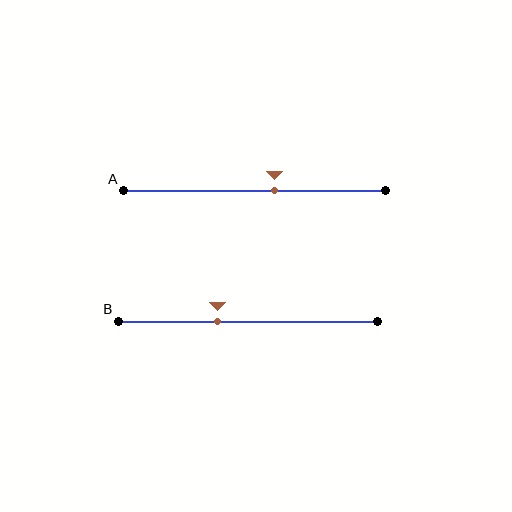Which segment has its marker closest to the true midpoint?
Segment A has its marker closest to the true midpoint.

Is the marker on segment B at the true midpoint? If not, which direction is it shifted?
No, the marker on segment B is shifted to the left by about 12% of the segment length.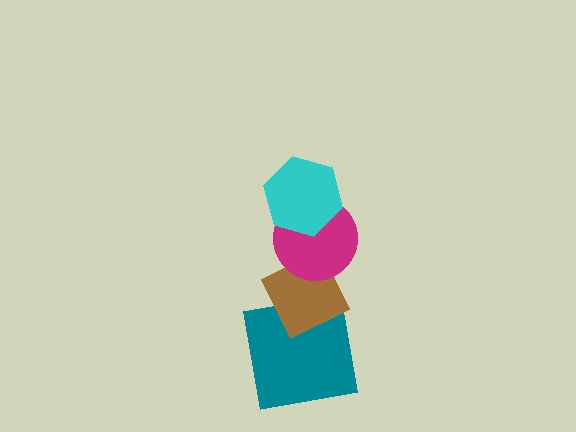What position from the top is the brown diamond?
The brown diamond is 3rd from the top.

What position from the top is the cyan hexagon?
The cyan hexagon is 1st from the top.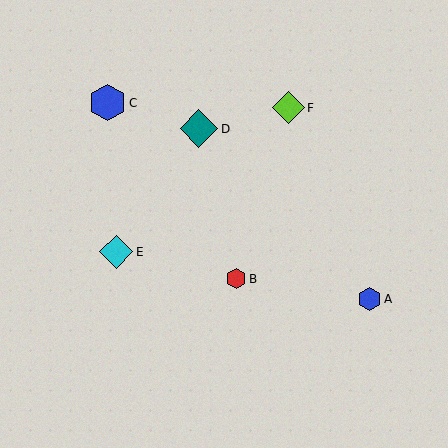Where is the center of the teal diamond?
The center of the teal diamond is at (199, 129).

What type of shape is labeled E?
Shape E is a cyan diamond.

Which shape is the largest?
The teal diamond (labeled D) is the largest.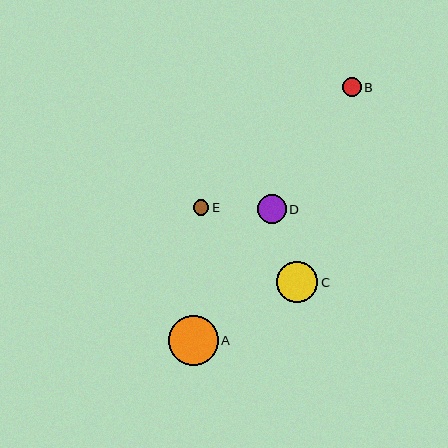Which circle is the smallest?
Circle E is the smallest with a size of approximately 15 pixels.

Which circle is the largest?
Circle A is the largest with a size of approximately 50 pixels.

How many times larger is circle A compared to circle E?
Circle A is approximately 3.2 times the size of circle E.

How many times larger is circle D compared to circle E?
Circle D is approximately 1.9 times the size of circle E.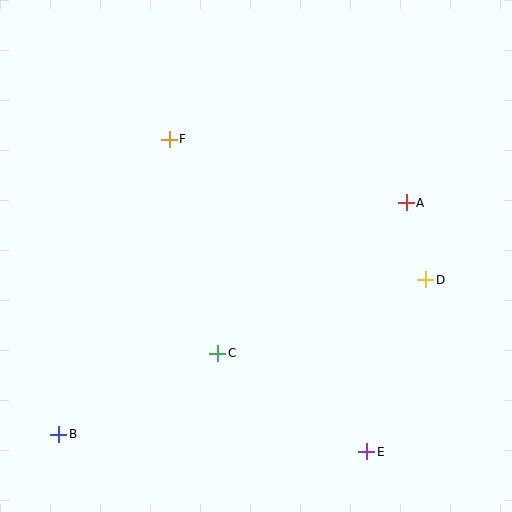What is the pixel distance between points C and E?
The distance between C and E is 178 pixels.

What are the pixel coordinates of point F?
Point F is at (169, 139).